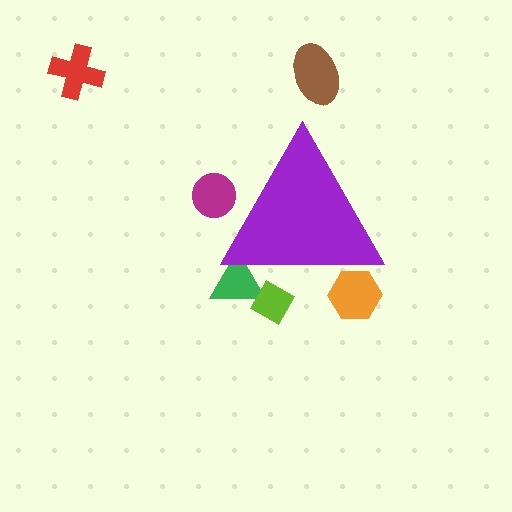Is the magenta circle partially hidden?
Yes, the magenta circle is partially hidden behind the purple triangle.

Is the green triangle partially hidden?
Yes, the green triangle is partially hidden behind the purple triangle.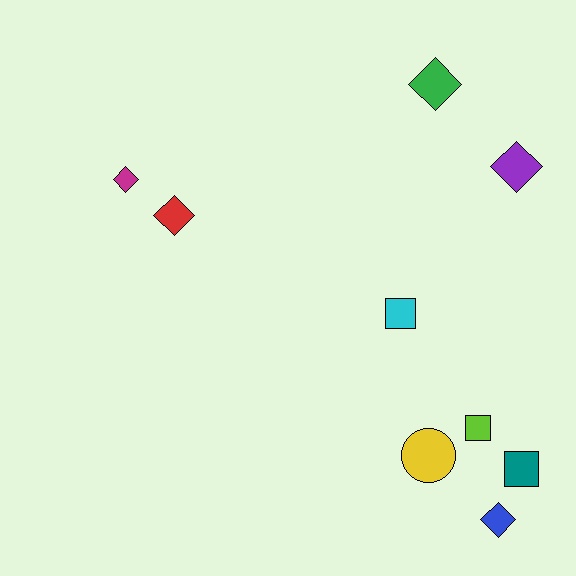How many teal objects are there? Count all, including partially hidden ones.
There is 1 teal object.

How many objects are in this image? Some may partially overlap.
There are 9 objects.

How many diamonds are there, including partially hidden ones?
There are 5 diamonds.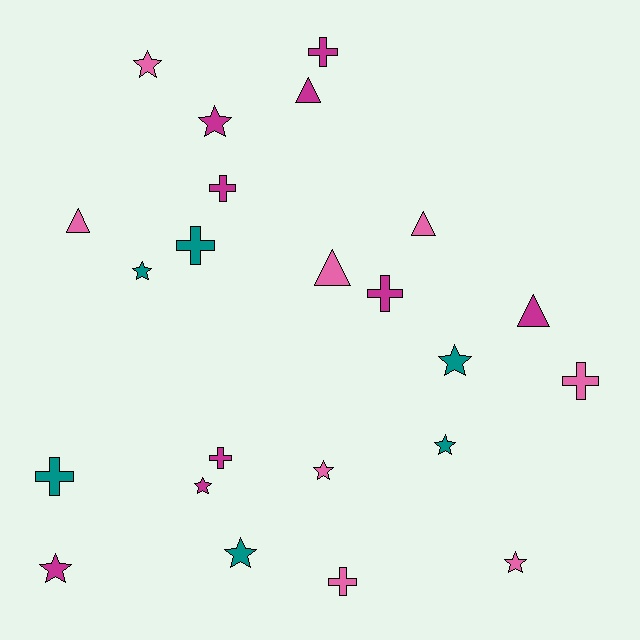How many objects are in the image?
There are 23 objects.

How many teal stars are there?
There are 4 teal stars.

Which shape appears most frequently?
Star, with 10 objects.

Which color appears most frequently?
Magenta, with 9 objects.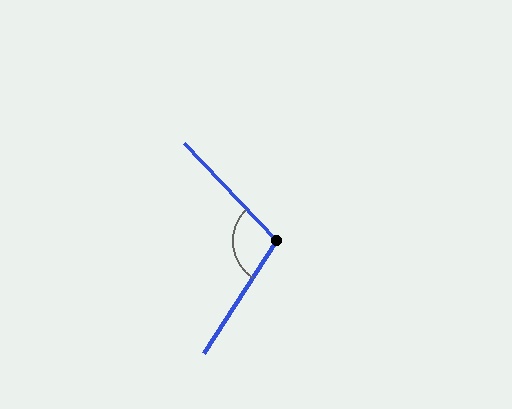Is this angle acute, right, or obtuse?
It is obtuse.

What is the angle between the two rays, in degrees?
Approximately 103 degrees.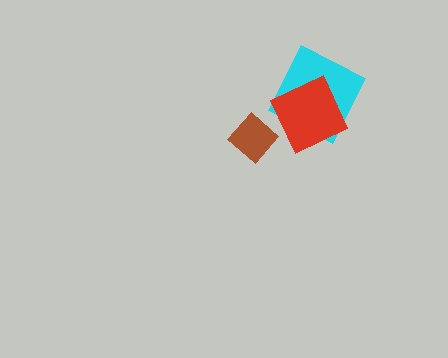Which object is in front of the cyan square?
The red square is in front of the cyan square.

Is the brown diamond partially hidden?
No, no other shape covers it.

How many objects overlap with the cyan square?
1 object overlaps with the cyan square.